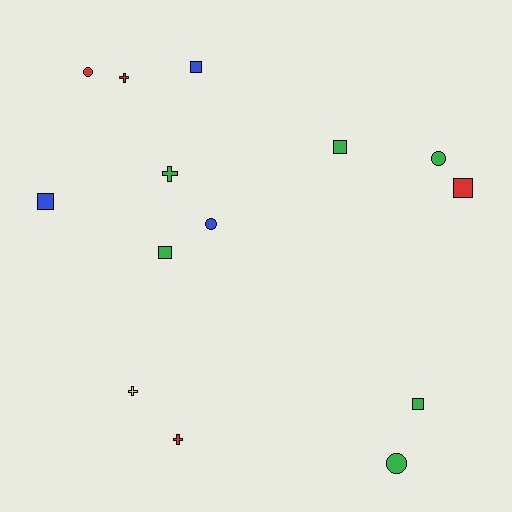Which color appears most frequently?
Green, with 6 objects.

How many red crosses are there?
There are 2 red crosses.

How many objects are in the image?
There are 14 objects.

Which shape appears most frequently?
Square, with 6 objects.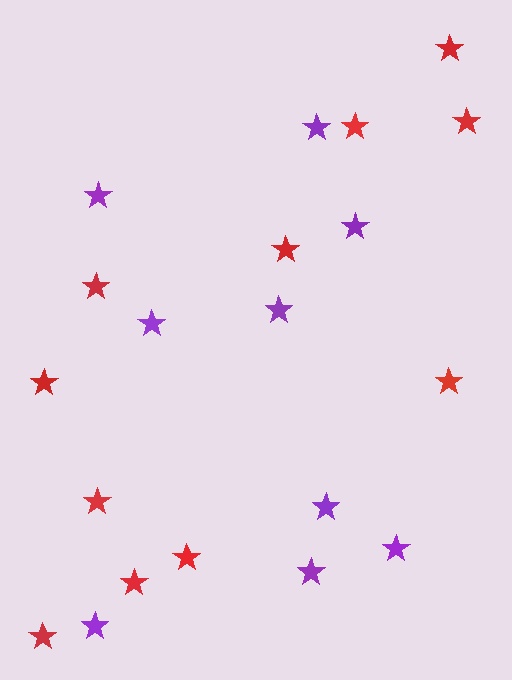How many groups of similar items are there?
There are 2 groups: one group of red stars (11) and one group of purple stars (9).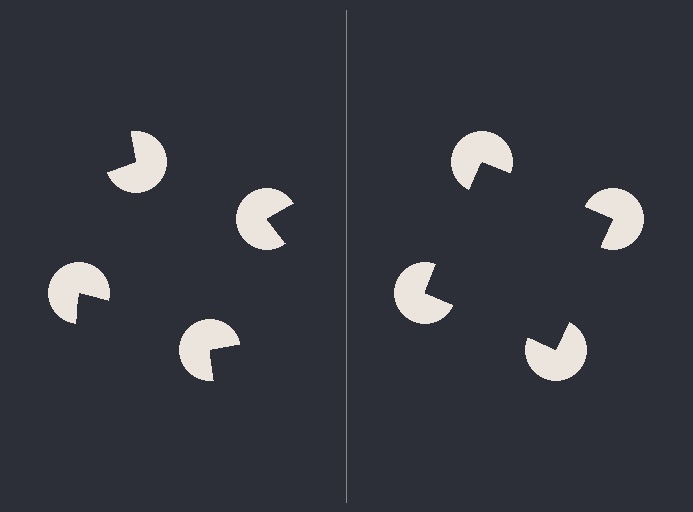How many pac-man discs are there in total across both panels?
8 — 4 on each side.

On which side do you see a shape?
An illusory square appears on the right side. On the left side the wedge cuts are rotated, so no coherent shape forms.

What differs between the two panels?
The pac-man discs are positioned identically on both sides; only the wedge orientations differ. On the right they align to a square; on the left they are misaligned.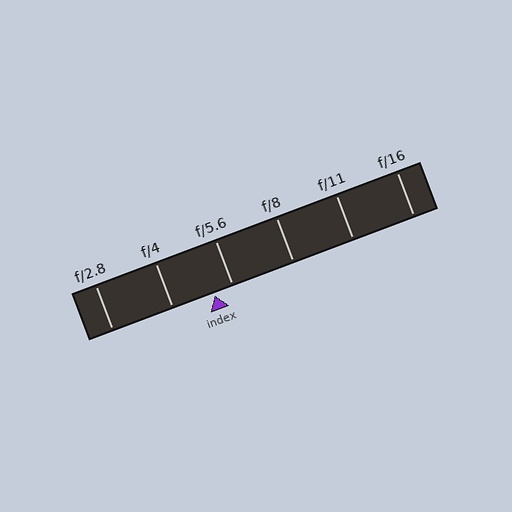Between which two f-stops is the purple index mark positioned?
The index mark is between f/4 and f/5.6.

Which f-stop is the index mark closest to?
The index mark is closest to f/5.6.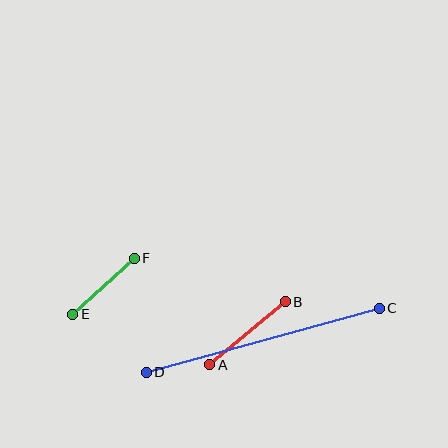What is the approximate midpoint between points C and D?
The midpoint is at approximately (263, 340) pixels.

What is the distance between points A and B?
The distance is approximately 98 pixels.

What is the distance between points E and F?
The distance is approximately 83 pixels.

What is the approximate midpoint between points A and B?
The midpoint is at approximately (248, 333) pixels.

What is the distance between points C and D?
The distance is approximately 242 pixels.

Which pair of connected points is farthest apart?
Points C and D are farthest apart.